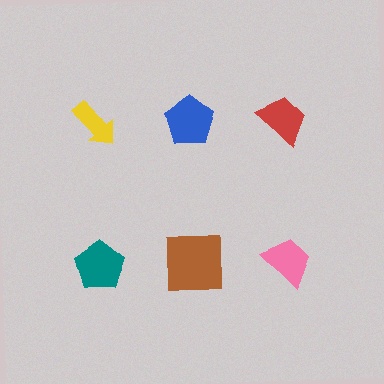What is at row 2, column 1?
A teal pentagon.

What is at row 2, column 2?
A brown square.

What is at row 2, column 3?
A pink trapezoid.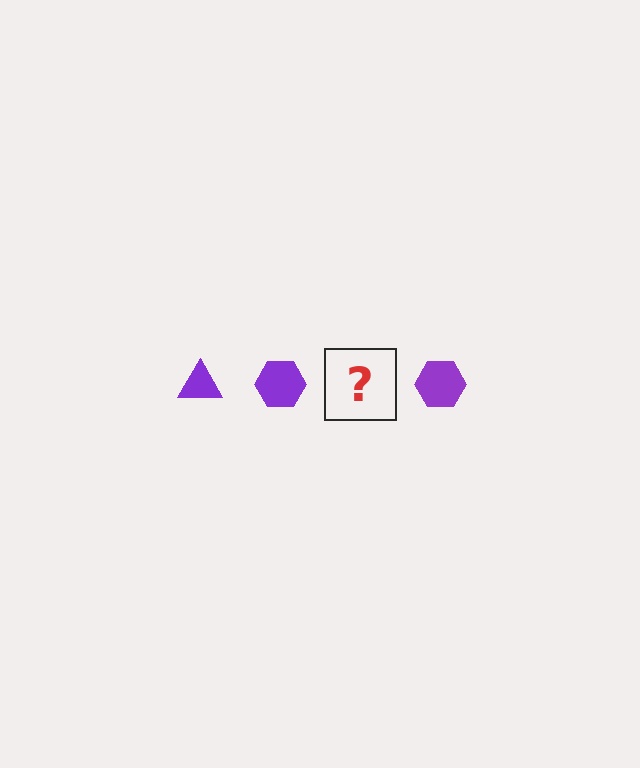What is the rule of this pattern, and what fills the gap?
The rule is that the pattern cycles through triangle, hexagon shapes in purple. The gap should be filled with a purple triangle.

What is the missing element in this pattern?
The missing element is a purple triangle.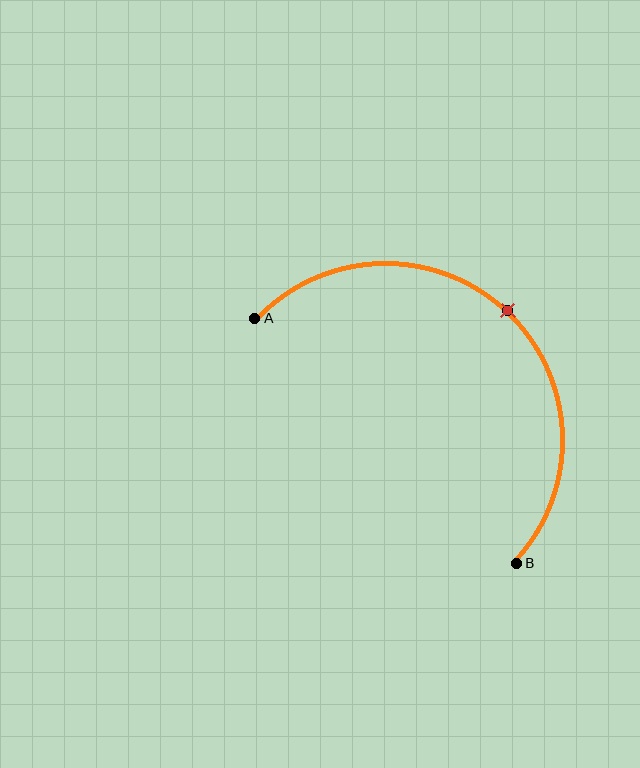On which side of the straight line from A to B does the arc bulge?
The arc bulges above and to the right of the straight line connecting A and B.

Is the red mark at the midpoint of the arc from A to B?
Yes. The red mark lies on the arc at equal arc-length from both A and B — it is the arc midpoint.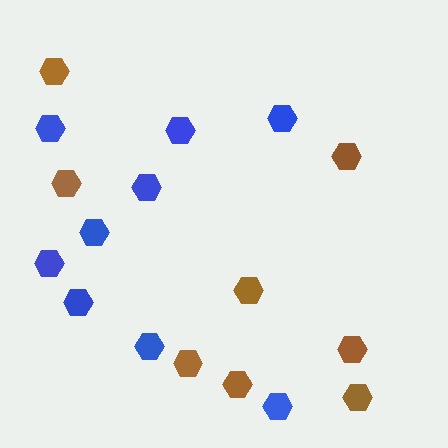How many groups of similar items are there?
There are 2 groups: one group of blue hexagons (9) and one group of brown hexagons (8).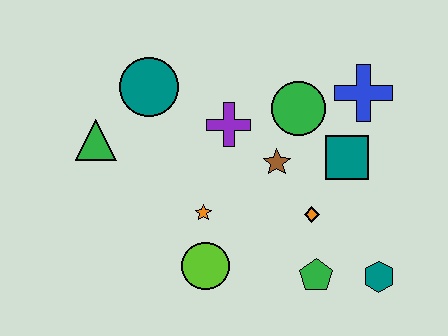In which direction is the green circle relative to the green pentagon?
The green circle is above the green pentagon.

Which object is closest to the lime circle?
The orange star is closest to the lime circle.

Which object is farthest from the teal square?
The green triangle is farthest from the teal square.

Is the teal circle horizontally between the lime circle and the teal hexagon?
No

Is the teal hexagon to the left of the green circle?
No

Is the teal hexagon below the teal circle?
Yes